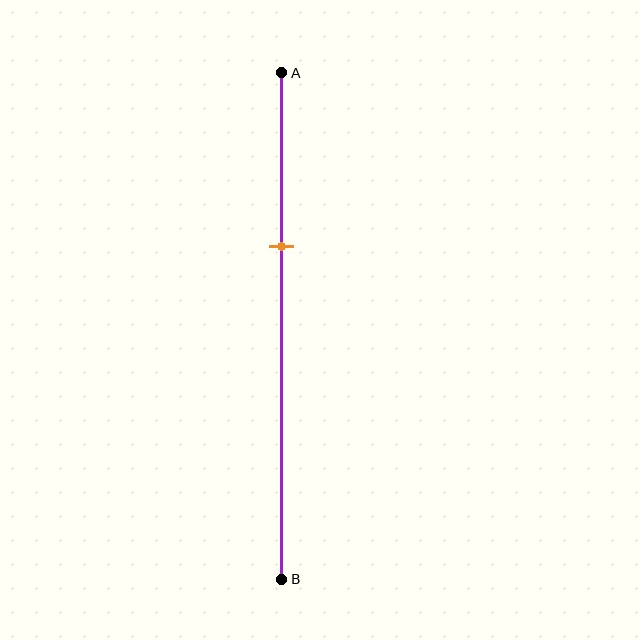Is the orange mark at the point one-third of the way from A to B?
Yes, the mark is approximately at the one-third point.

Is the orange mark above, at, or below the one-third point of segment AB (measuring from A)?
The orange mark is approximately at the one-third point of segment AB.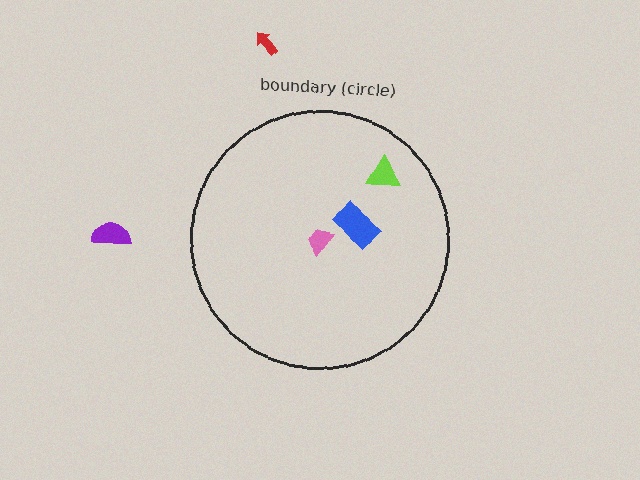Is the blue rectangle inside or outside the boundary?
Inside.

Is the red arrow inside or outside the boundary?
Outside.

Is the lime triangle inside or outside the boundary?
Inside.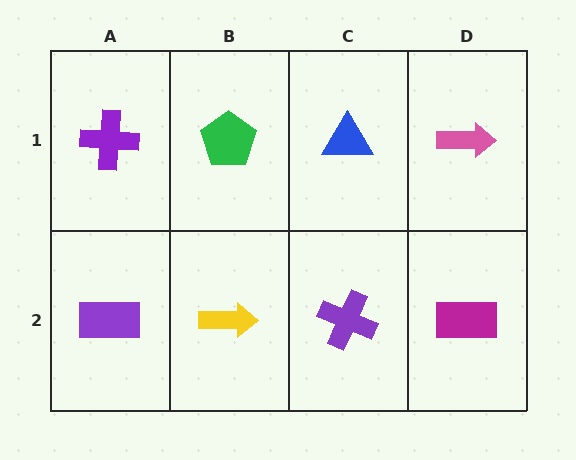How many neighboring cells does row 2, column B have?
3.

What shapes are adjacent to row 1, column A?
A purple rectangle (row 2, column A), a green pentagon (row 1, column B).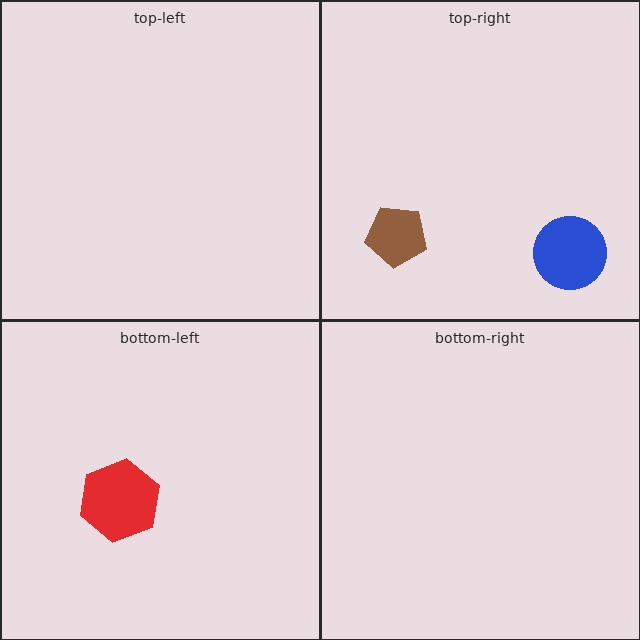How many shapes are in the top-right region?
2.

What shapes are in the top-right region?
The blue circle, the brown pentagon.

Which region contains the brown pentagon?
The top-right region.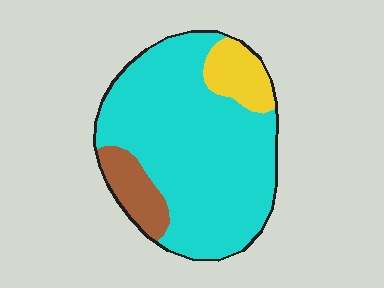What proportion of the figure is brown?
Brown covers around 10% of the figure.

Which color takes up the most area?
Cyan, at roughly 80%.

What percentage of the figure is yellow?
Yellow covers roughly 10% of the figure.